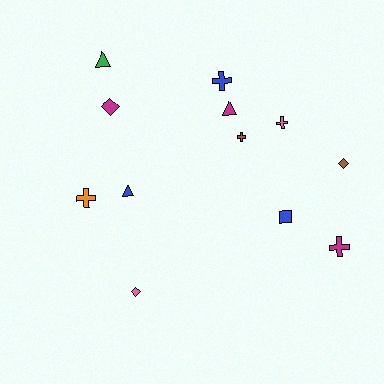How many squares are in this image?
There is 1 square.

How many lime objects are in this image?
There are no lime objects.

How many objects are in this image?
There are 12 objects.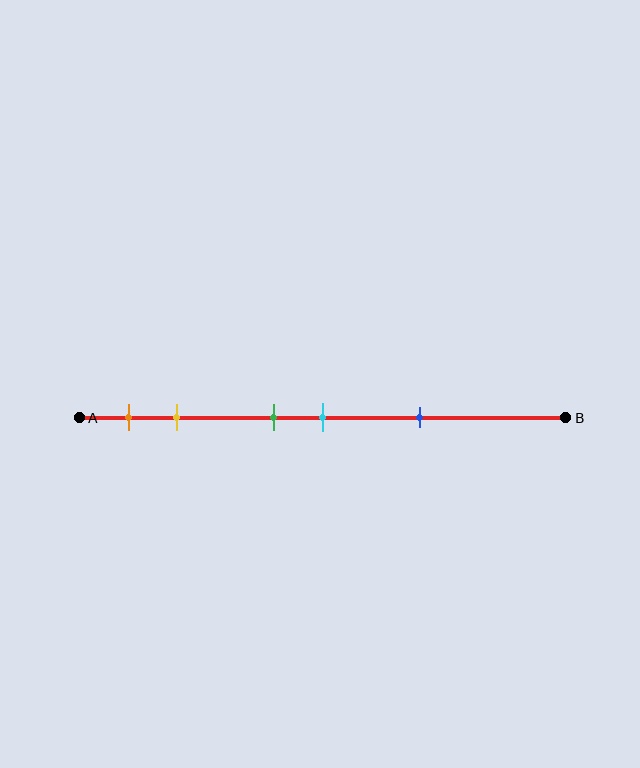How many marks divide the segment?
There are 5 marks dividing the segment.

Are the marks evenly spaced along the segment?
No, the marks are not evenly spaced.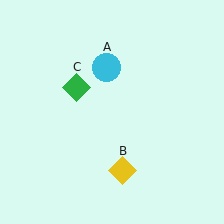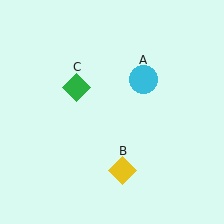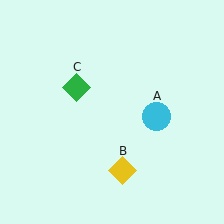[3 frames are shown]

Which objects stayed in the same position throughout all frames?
Yellow diamond (object B) and green diamond (object C) remained stationary.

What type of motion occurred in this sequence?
The cyan circle (object A) rotated clockwise around the center of the scene.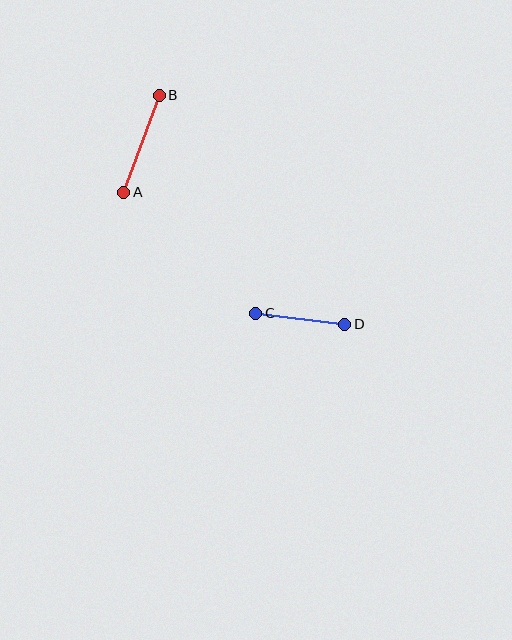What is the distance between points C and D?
The distance is approximately 89 pixels.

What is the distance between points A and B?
The distance is approximately 103 pixels.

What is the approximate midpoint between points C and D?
The midpoint is at approximately (300, 319) pixels.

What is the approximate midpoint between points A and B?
The midpoint is at approximately (142, 144) pixels.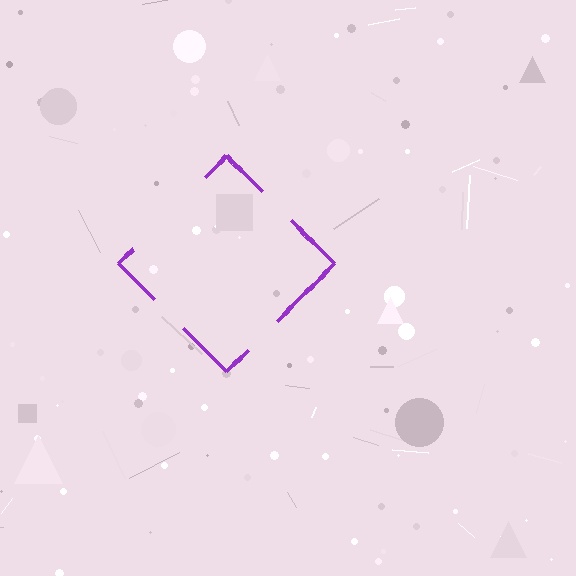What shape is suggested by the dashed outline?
The dashed outline suggests a diamond.